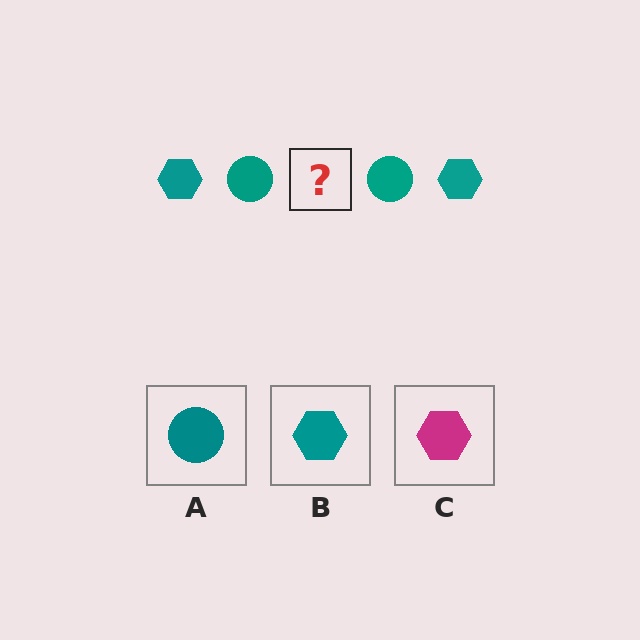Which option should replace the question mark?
Option B.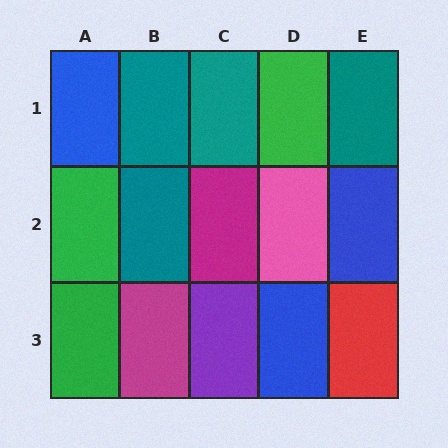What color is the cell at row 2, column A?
Green.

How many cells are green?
3 cells are green.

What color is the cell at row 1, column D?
Green.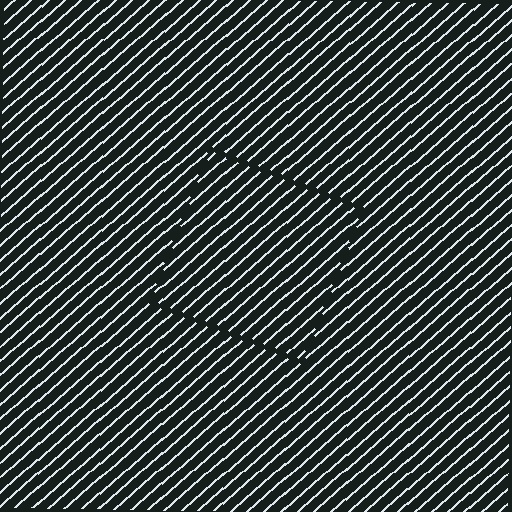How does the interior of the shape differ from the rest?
The interior of the shape contains the same grating, shifted by half a period — the contour is defined by the phase discontinuity where line-ends from the inner and outer gratings abut.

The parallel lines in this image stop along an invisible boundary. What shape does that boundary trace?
An illusory square. The interior of the shape contains the same grating, shifted by half a period — the contour is defined by the phase discontinuity where line-ends from the inner and outer gratings abut.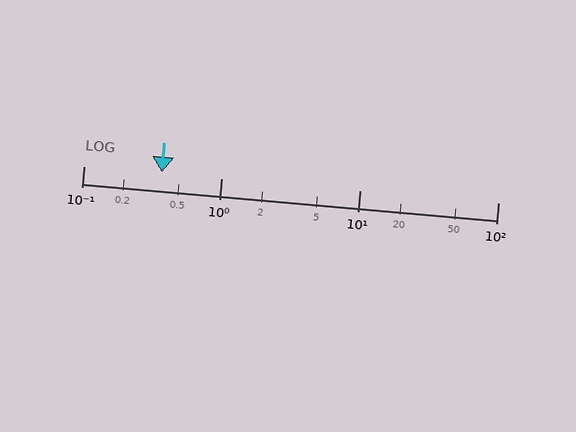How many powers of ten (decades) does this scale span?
The scale spans 3 decades, from 0.1 to 100.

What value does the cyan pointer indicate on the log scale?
The pointer indicates approximately 0.37.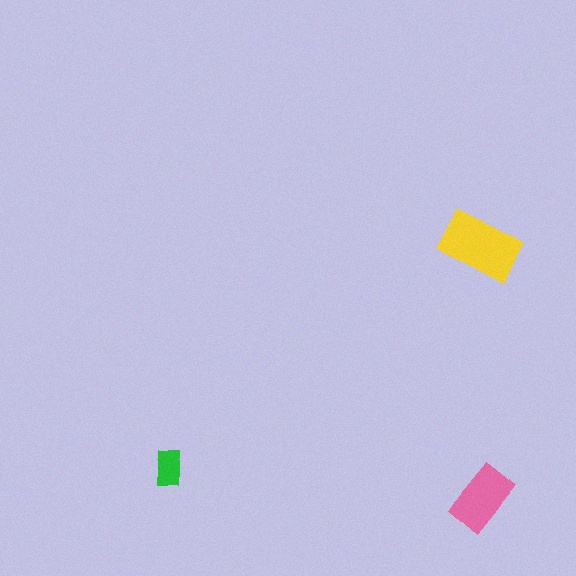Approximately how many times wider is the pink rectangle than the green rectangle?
About 2 times wider.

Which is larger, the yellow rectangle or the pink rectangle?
The yellow one.